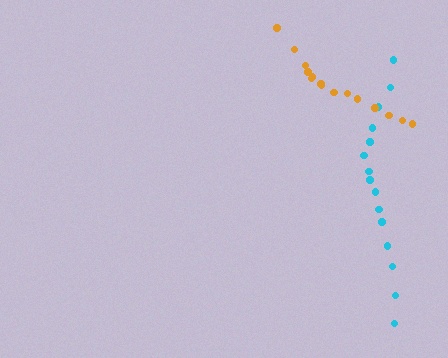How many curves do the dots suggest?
There are 2 distinct paths.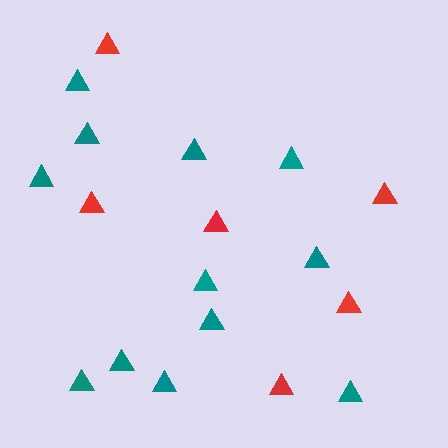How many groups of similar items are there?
There are 2 groups: one group of teal triangles (12) and one group of red triangles (6).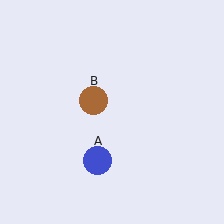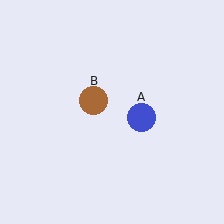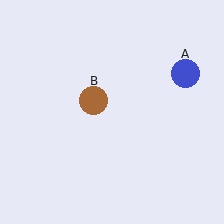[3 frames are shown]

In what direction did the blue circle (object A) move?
The blue circle (object A) moved up and to the right.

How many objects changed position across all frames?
1 object changed position: blue circle (object A).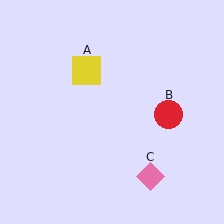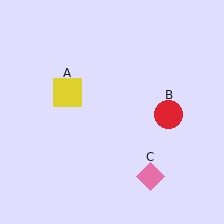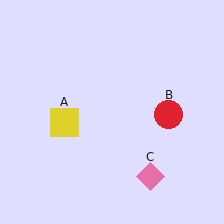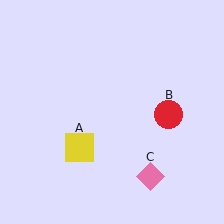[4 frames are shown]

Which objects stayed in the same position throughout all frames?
Red circle (object B) and pink diamond (object C) remained stationary.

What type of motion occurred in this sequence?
The yellow square (object A) rotated counterclockwise around the center of the scene.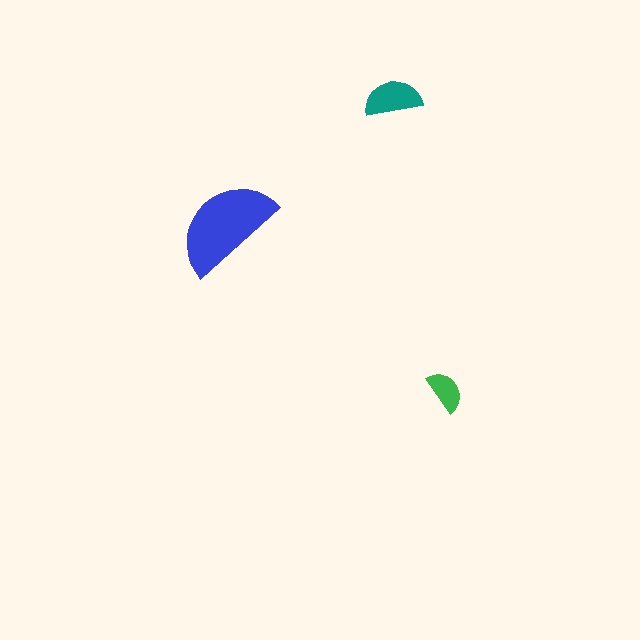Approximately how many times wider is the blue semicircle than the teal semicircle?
About 2 times wider.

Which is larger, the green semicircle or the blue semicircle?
The blue one.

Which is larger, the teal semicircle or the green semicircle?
The teal one.